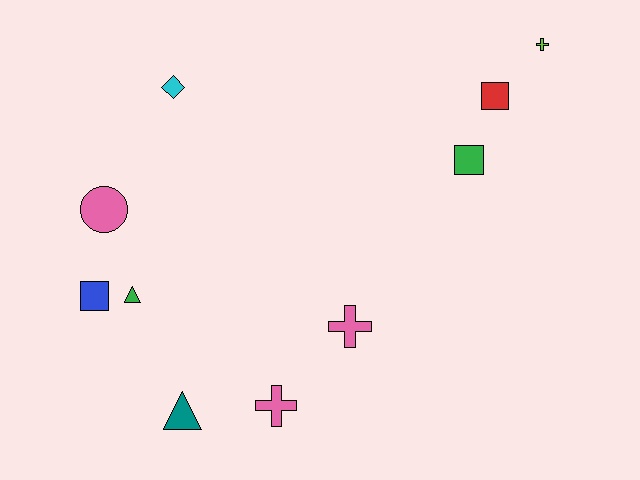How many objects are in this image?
There are 10 objects.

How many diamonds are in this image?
There is 1 diamond.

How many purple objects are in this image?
There are no purple objects.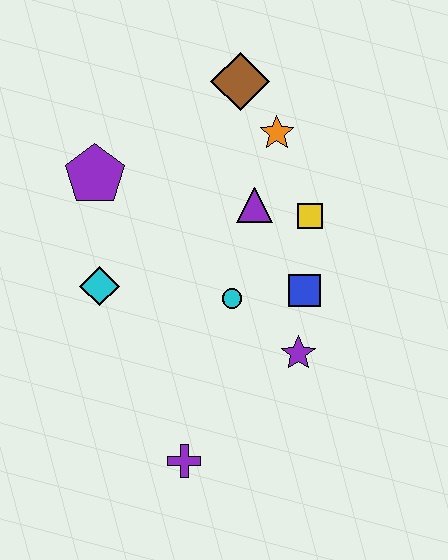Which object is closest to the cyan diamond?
The purple pentagon is closest to the cyan diamond.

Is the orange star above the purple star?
Yes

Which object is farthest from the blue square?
The purple pentagon is farthest from the blue square.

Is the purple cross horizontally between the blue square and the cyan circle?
No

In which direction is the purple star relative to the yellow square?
The purple star is below the yellow square.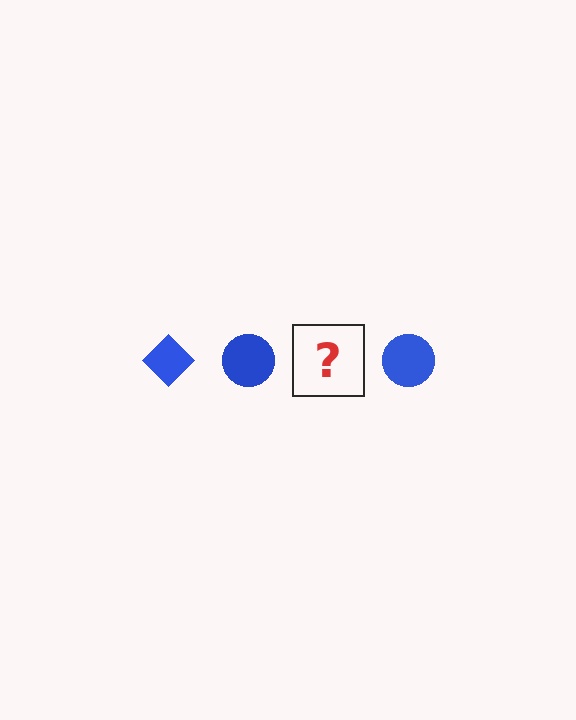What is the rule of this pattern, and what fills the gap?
The rule is that the pattern cycles through diamond, circle shapes in blue. The gap should be filled with a blue diamond.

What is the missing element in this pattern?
The missing element is a blue diamond.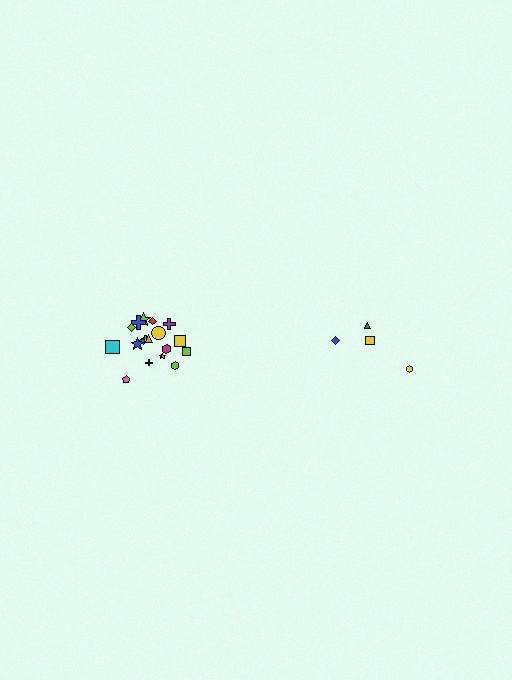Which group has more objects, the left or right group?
The left group.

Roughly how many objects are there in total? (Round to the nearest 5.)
Roughly 20 objects in total.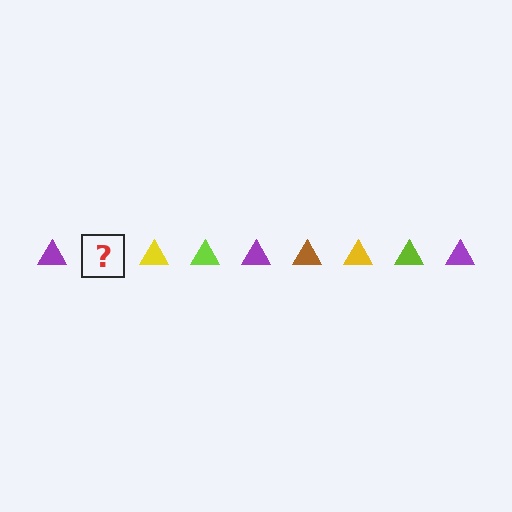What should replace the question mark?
The question mark should be replaced with a brown triangle.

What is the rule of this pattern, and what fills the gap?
The rule is that the pattern cycles through purple, brown, yellow, lime triangles. The gap should be filled with a brown triangle.